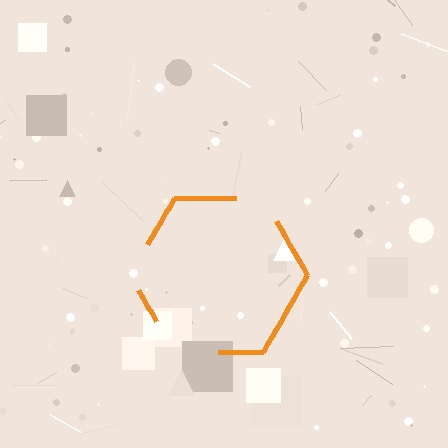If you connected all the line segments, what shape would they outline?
They would outline a hexagon.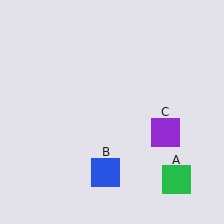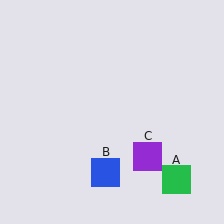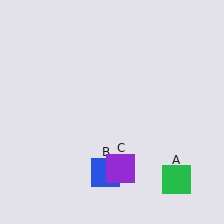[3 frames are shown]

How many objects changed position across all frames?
1 object changed position: purple square (object C).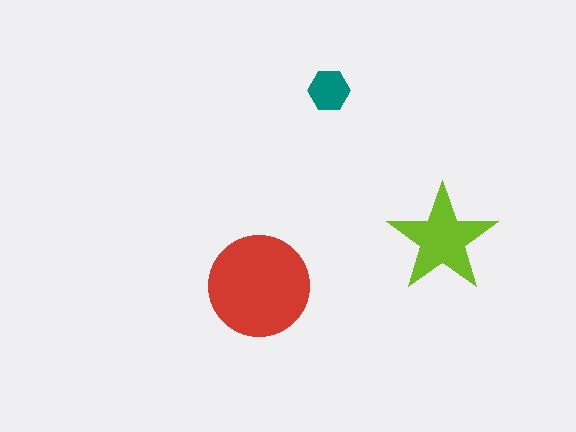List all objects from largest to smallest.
The red circle, the lime star, the teal hexagon.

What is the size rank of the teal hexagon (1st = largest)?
3rd.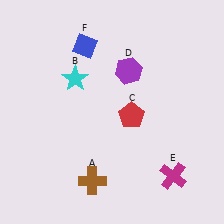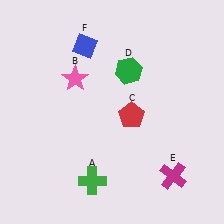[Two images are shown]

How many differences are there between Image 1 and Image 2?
There are 3 differences between the two images.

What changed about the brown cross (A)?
In Image 1, A is brown. In Image 2, it changed to green.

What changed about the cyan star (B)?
In Image 1, B is cyan. In Image 2, it changed to pink.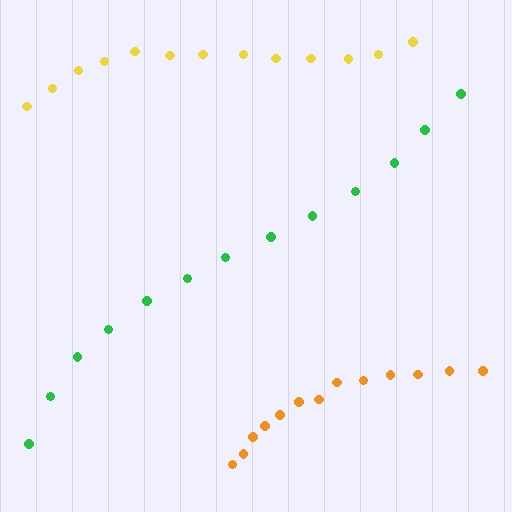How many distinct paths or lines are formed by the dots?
There are 3 distinct paths.